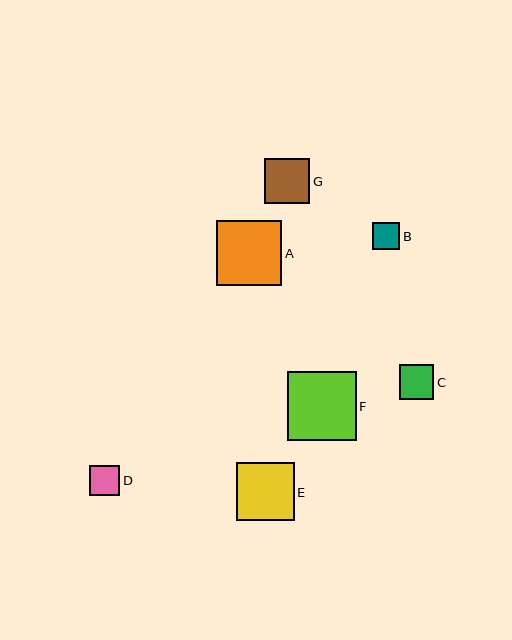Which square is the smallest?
Square B is the smallest with a size of approximately 27 pixels.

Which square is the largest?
Square F is the largest with a size of approximately 69 pixels.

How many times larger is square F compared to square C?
Square F is approximately 2.0 times the size of square C.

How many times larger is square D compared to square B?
Square D is approximately 1.1 times the size of square B.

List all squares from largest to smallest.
From largest to smallest: F, A, E, G, C, D, B.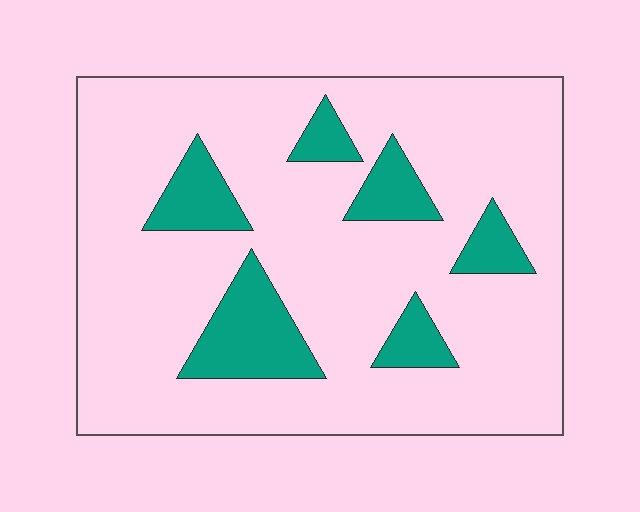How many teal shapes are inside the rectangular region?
6.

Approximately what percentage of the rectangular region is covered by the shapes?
Approximately 15%.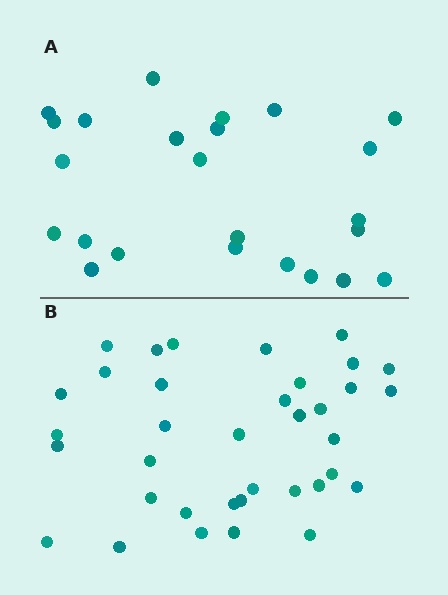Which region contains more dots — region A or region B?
Region B (the bottom region) has more dots.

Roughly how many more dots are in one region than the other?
Region B has roughly 12 or so more dots than region A.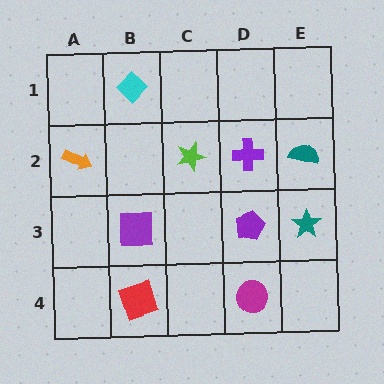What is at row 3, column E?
A teal star.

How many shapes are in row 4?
2 shapes.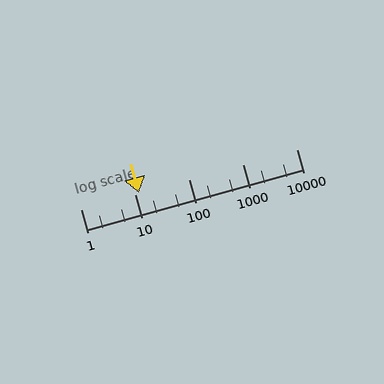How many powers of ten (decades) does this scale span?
The scale spans 4 decades, from 1 to 10000.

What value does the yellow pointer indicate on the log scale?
The pointer indicates approximately 12.